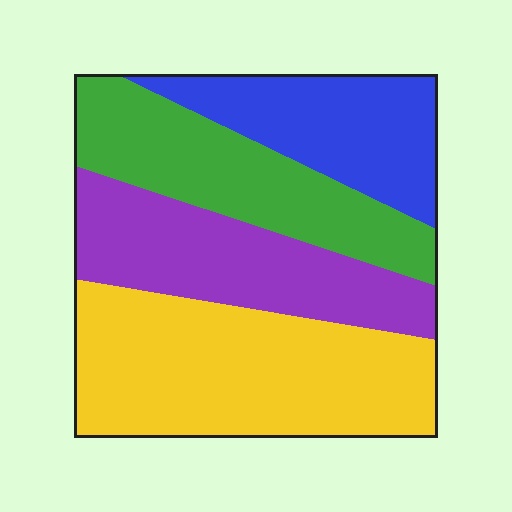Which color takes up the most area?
Yellow, at roughly 35%.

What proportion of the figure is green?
Green covers 23% of the figure.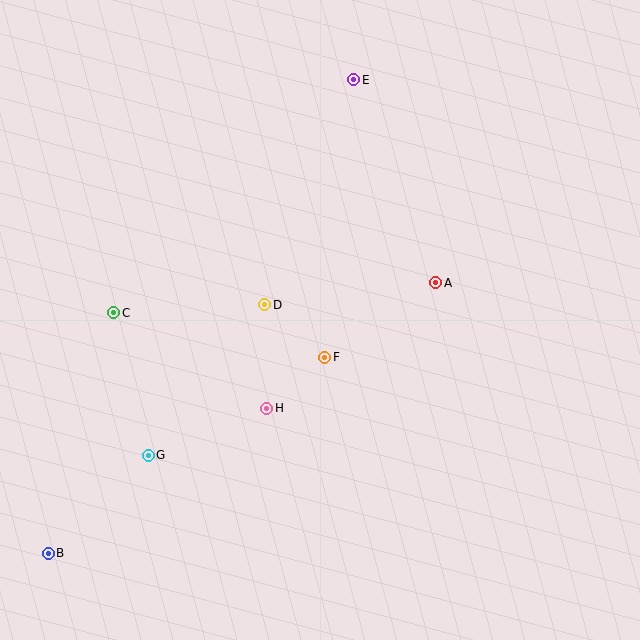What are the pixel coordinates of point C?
Point C is at (114, 313).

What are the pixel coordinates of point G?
Point G is at (148, 455).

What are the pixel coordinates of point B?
Point B is at (48, 553).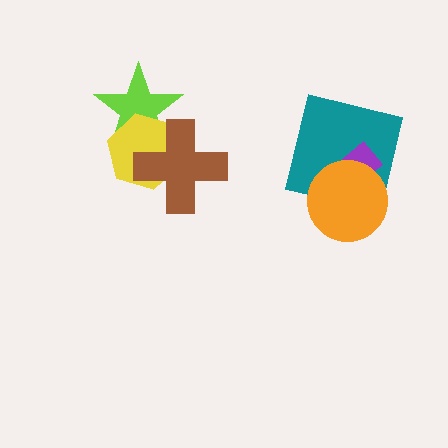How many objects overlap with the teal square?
2 objects overlap with the teal square.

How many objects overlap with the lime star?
2 objects overlap with the lime star.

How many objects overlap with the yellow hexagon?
2 objects overlap with the yellow hexagon.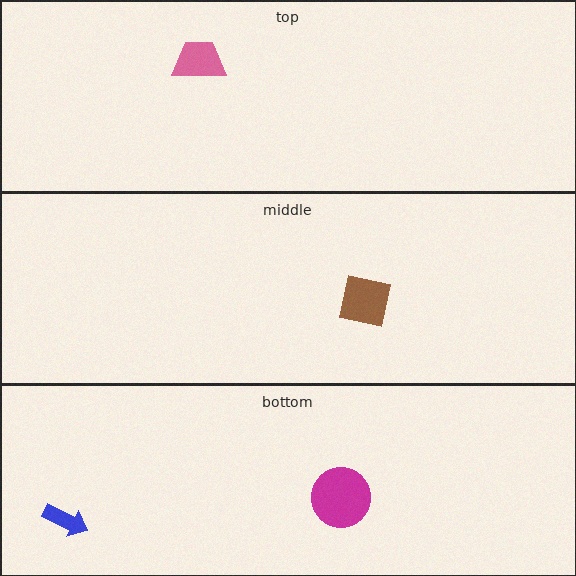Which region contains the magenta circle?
The bottom region.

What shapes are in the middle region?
The brown square.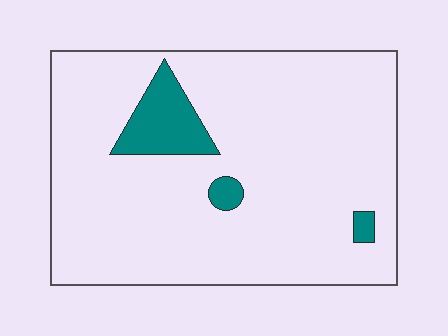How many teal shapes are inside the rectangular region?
3.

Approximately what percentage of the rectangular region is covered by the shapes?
Approximately 10%.